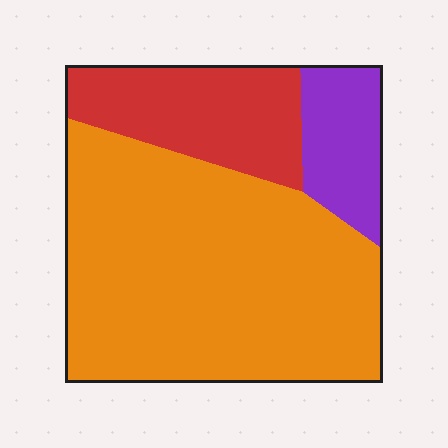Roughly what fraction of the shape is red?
Red takes up between a sixth and a third of the shape.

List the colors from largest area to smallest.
From largest to smallest: orange, red, purple.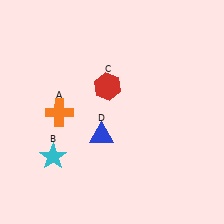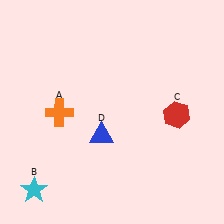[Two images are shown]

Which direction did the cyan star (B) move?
The cyan star (B) moved down.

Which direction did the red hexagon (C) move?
The red hexagon (C) moved right.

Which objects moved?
The objects that moved are: the cyan star (B), the red hexagon (C).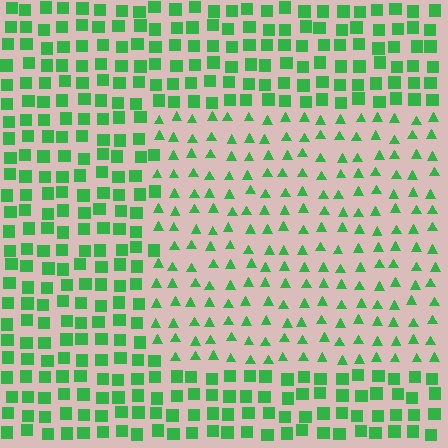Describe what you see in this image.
The image is filled with small green elements arranged in a uniform grid. A rectangle-shaped region contains triangles, while the surrounding area contains squares. The boundary is defined purely by the change in element shape.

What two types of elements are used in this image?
The image uses triangles inside the rectangle region and squares outside it.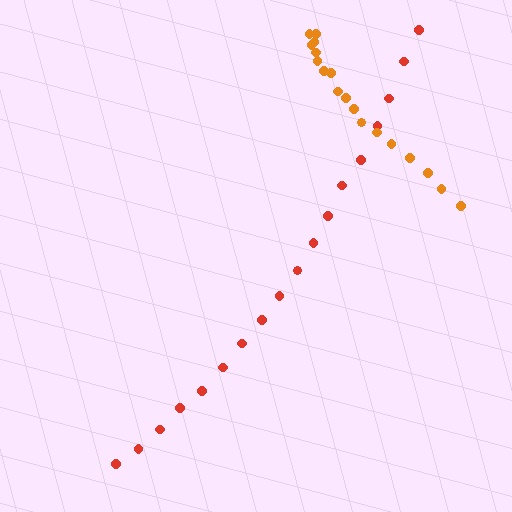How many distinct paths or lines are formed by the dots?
There are 2 distinct paths.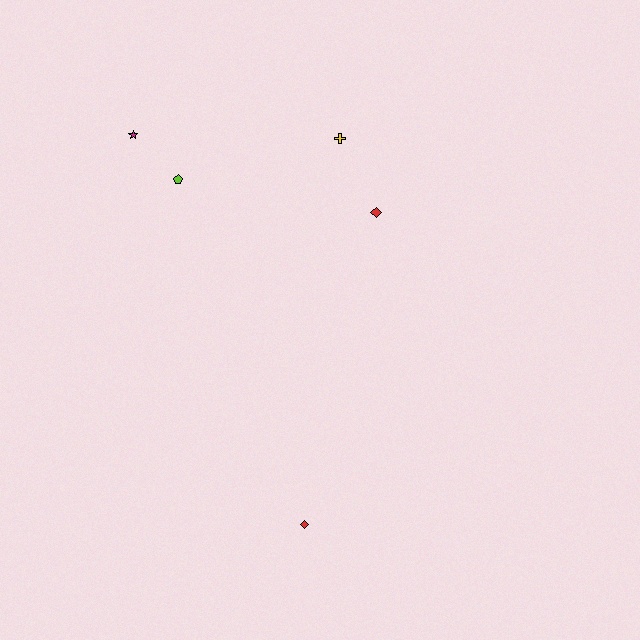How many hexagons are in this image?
There are no hexagons.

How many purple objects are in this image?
There are no purple objects.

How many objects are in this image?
There are 5 objects.